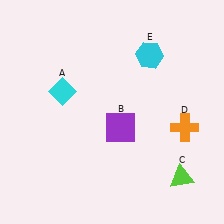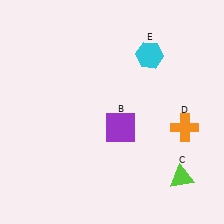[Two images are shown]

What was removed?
The cyan diamond (A) was removed in Image 2.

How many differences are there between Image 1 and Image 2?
There is 1 difference between the two images.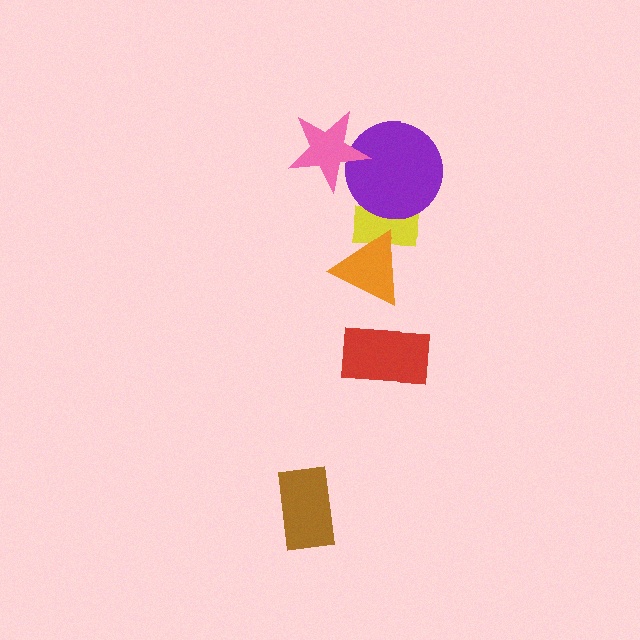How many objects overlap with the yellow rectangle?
2 objects overlap with the yellow rectangle.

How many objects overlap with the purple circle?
2 objects overlap with the purple circle.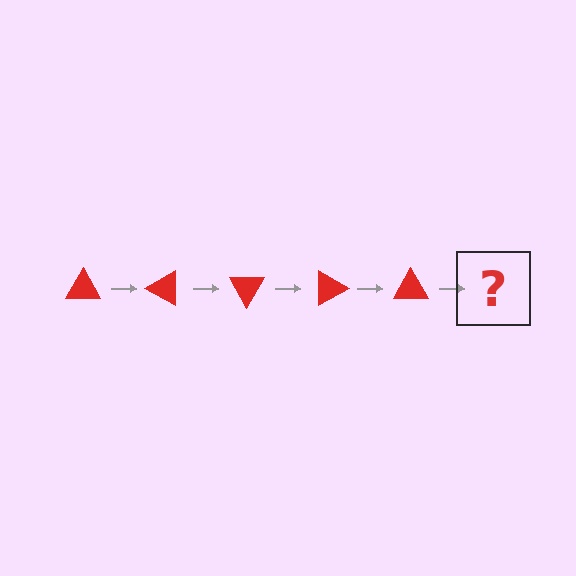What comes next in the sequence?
The next element should be a red triangle rotated 150 degrees.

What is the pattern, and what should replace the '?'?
The pattern is that the triangle rotates 30 degrees each step. The '?' should be a red triangle rotated 150 degrees.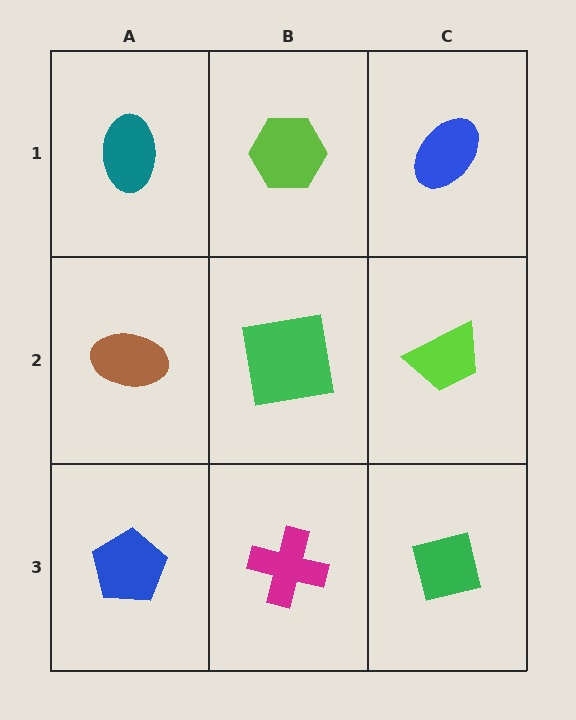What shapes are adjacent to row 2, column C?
A blue ellipse (row 1, column C), a green square (row 3, column C), a green square (row 2, column B).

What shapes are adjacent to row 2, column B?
A lime hexagon (row 1, column B), a magenta cross (row 3, column B), a brown ellipse (row 2, column A), a lime trapezoid (row 2, column C).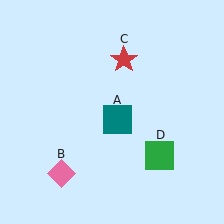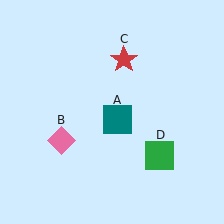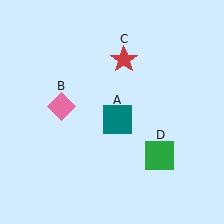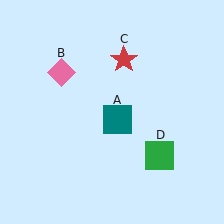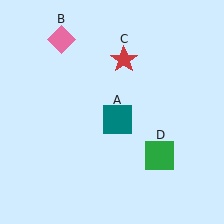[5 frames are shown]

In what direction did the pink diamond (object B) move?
The pink diamond (object B) moved up.